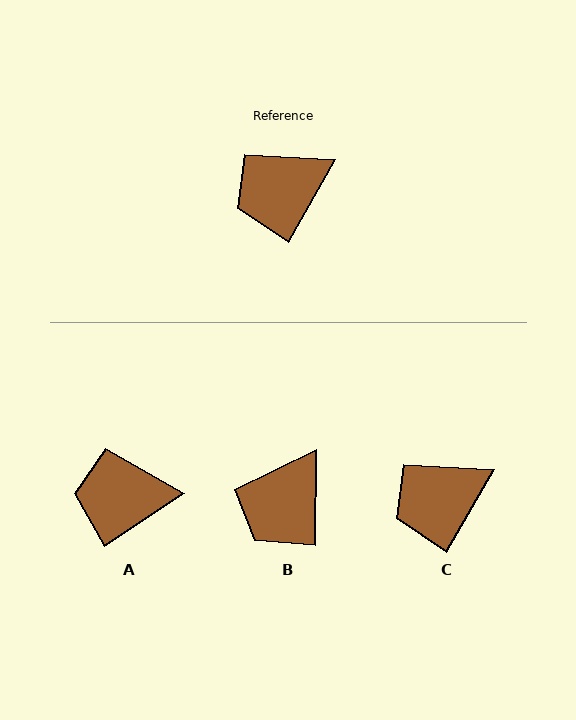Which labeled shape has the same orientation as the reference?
C.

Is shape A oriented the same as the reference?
No, it is off by about 27 degrees.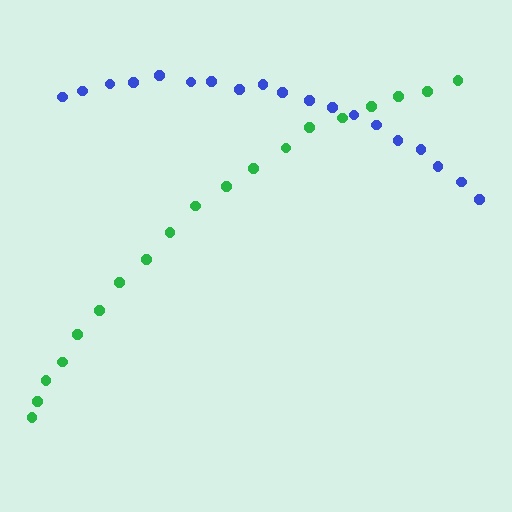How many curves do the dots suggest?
There are 2 distinct paths.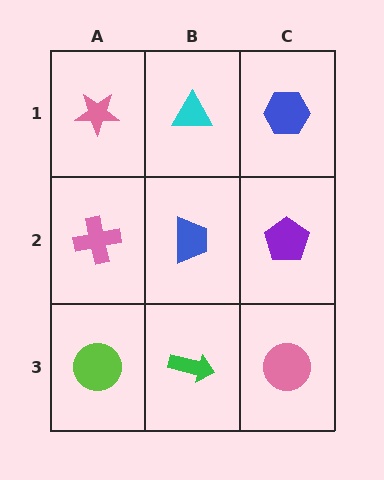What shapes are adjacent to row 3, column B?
A blue trapezoid (row 2, column B), a lime circle (row 3, column A), a pink circle (row 3, column C).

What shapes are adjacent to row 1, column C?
A purple pentagon (row 2, column C), a cyan triangle (row 1, column B).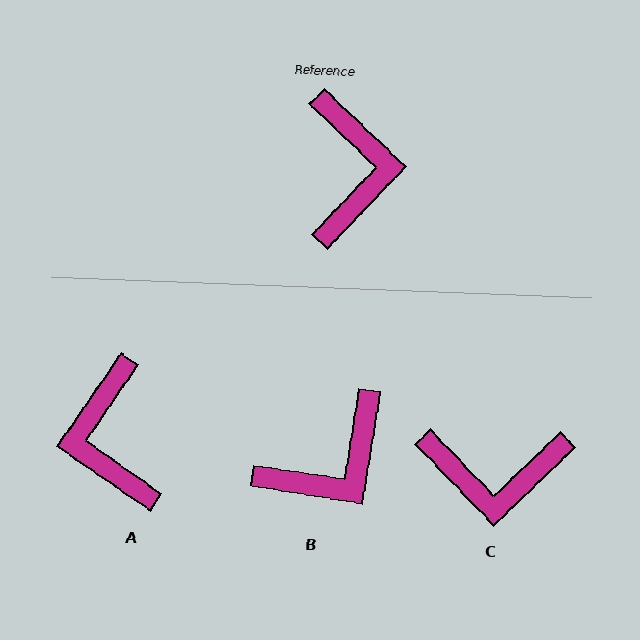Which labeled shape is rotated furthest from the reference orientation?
A, about 171 degrees away.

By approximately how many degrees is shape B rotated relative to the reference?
Approximately 55 degrees clockwise.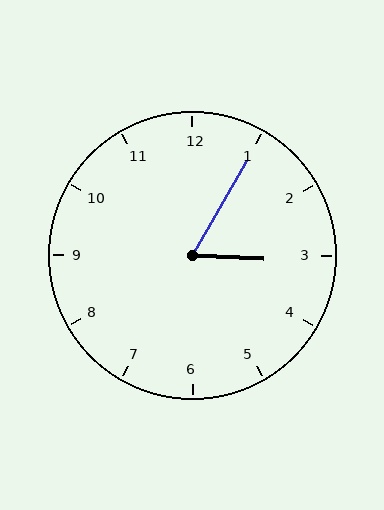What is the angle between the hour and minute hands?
Approximately 62 degrees.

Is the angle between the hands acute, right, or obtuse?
It is acute.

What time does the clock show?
3:05.